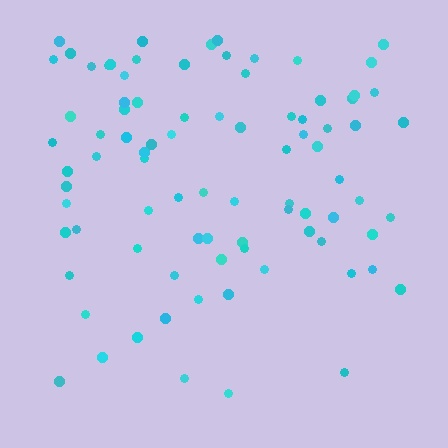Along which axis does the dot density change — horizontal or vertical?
Vertical.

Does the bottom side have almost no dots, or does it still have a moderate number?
Still a moderate number, just noticeably fewer than the top.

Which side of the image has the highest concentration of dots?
The top.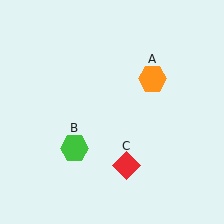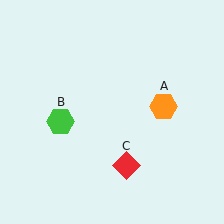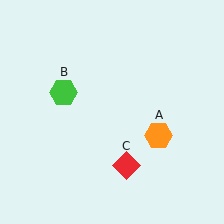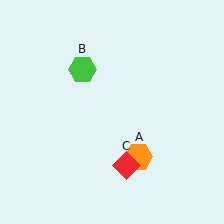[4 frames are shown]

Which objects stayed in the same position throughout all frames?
Red diamond (object C) remained stationary.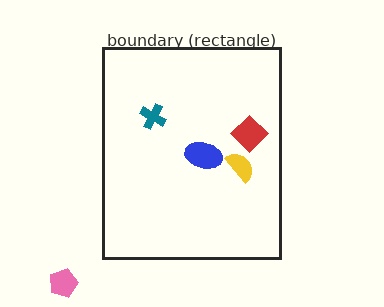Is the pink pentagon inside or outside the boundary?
Outside.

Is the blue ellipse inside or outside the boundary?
Inside.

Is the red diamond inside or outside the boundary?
Inside.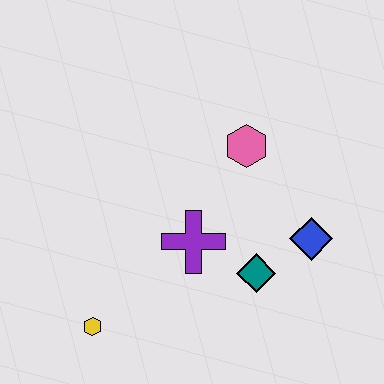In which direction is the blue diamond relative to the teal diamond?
The blue diamond is to the right of the teal diamond.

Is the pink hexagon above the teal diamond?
Yes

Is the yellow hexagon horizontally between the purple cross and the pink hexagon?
No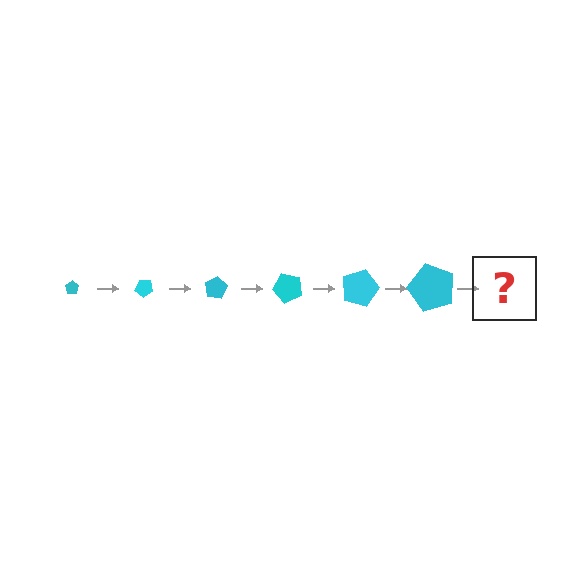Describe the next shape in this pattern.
It should be a pentagon, larger than the previous one and rotated 240 degrees from the start.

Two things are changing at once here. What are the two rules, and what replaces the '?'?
The two rules are that the pentagon grows larger each step and it rotates 40 degrees each step. The '?' should be a pentagon, larger than the previous one and rotated 240 degrees from the start.